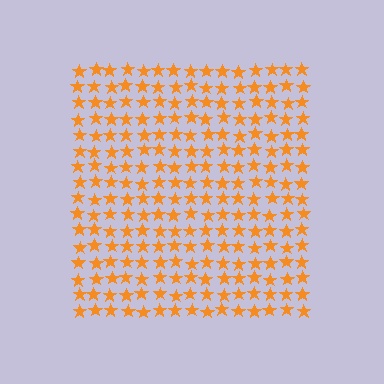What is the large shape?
The large shape is a square.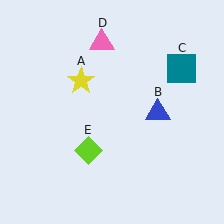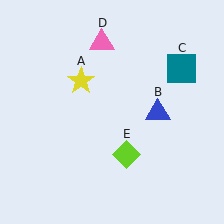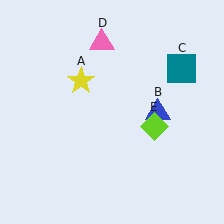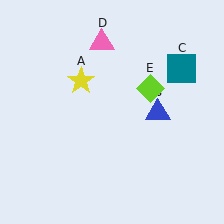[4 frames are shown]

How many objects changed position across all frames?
1 object changed position: lime diamond (object E).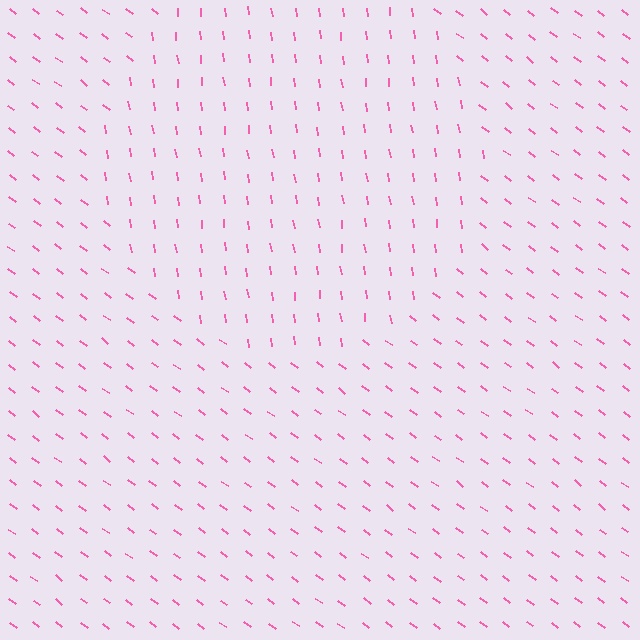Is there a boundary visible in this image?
Yes, there is a texture boundary formed by a change in line orientation.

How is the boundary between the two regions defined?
The boundary is defined purely by a change in line orientation (approximately 45 degrees difference). All lines are the same color and thickness.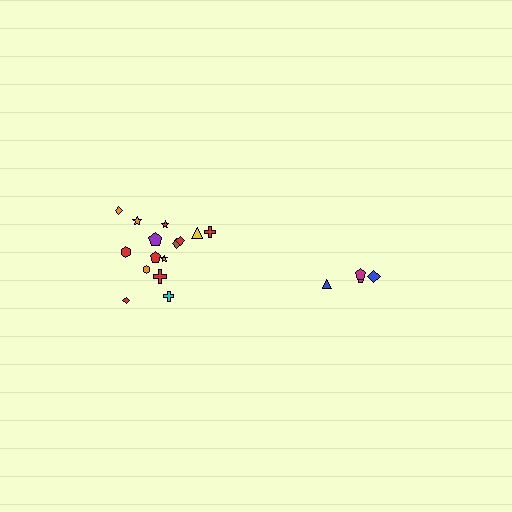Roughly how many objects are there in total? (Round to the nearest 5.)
Roughly 20 objects in total.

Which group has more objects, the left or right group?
The left group.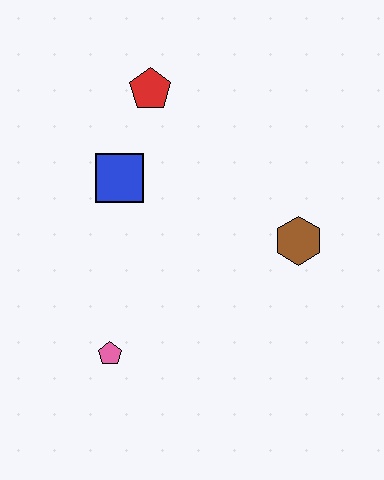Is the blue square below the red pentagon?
Yes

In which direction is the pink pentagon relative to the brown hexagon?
The pink pentagon is to the left of the brown hexagon.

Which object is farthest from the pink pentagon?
The red pentagon is farthest from the pink pentagon.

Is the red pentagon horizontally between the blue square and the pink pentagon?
No